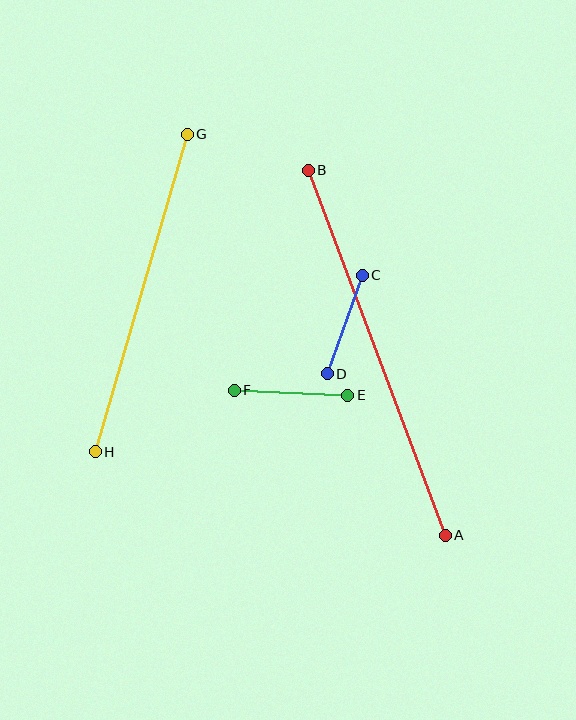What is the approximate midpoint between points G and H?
The midpoint is at approximately (141, 293) pixels.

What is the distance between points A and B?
The distance is approximately 390 pixels.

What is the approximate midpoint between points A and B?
The midpoint is at approximately (377, 353) pixels.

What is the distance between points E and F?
The distance is approximately 113 pixels.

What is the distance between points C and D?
The distance is approximately 105 pixels.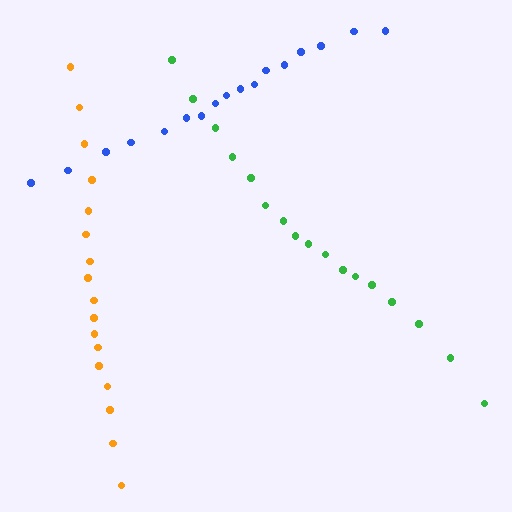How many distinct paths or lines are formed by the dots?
There are 3 distinct paths.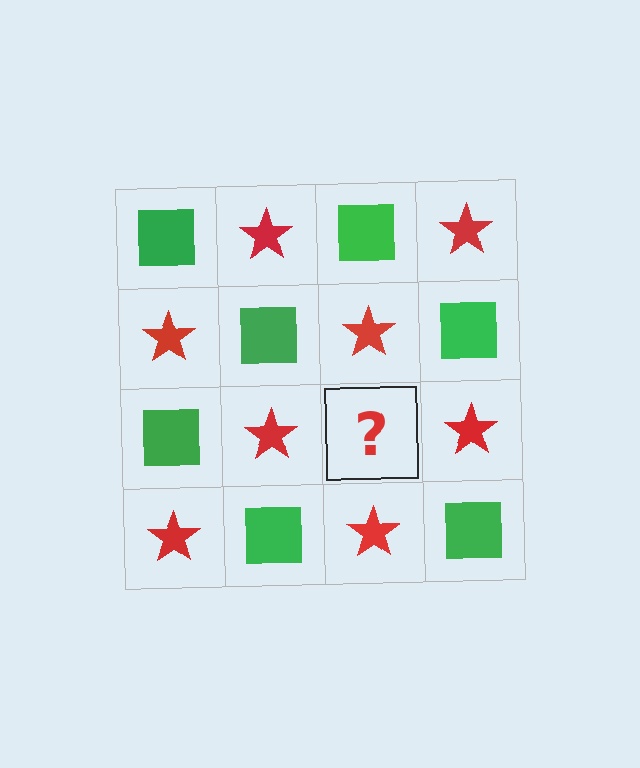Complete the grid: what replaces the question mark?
The question mark should be replaced with a green square.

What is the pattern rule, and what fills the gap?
The rule is that it alternates green square and red star in a checkerboard pattern. The gap should be filled with a green square.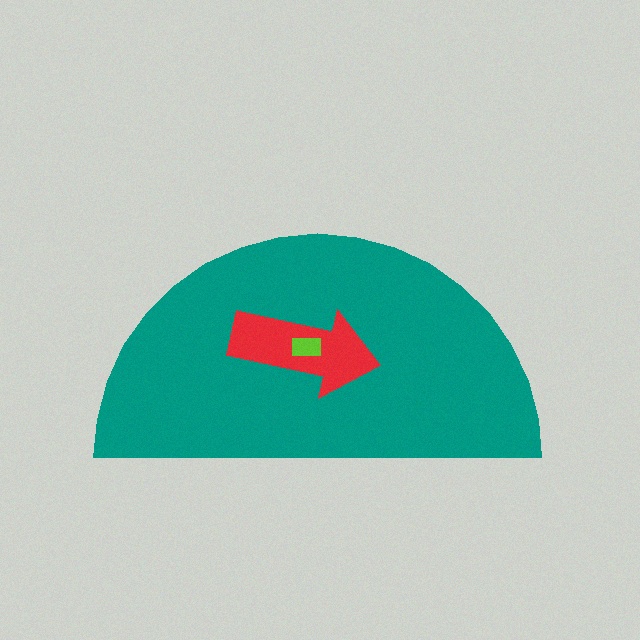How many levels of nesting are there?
3.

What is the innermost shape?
The lime rectangle.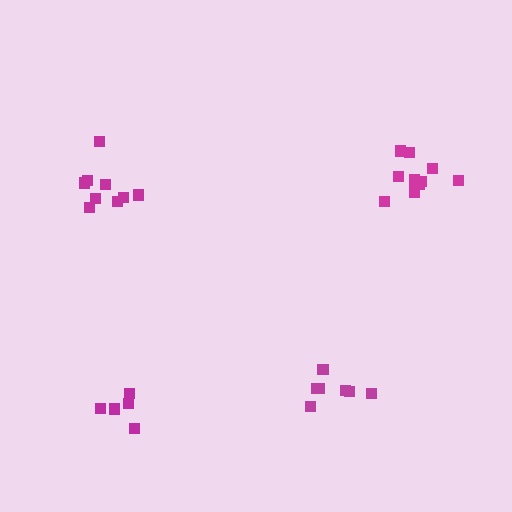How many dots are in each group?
Group 1: 5 dots, Group 2: 11 dots, Group 3: 10 dots, Group 4: 7 dots (33 total).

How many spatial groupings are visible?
There are 4 spatial groupings.